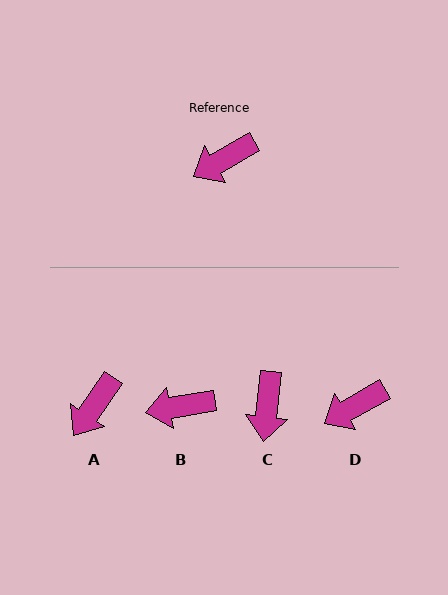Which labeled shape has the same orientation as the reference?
D.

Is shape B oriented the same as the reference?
No, it is off by about 20 degrees.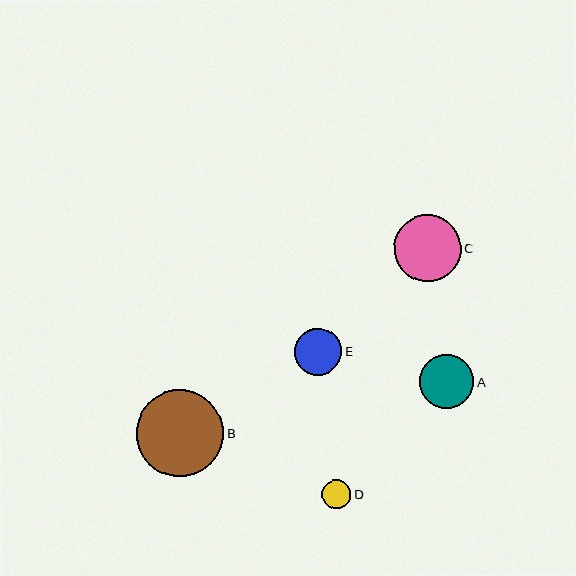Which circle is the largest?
Circle B is the largest with a size of approximately 87 pixels.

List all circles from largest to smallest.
From largest to smallest: B, C, A, E, D.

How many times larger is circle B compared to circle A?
Circle B is approximately 1.6 times the size of circle A.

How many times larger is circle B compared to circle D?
Circle B is approximately 3.0 times the size of circle D.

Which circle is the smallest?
Circle D is the smallest with a size of approximately 29 pixels.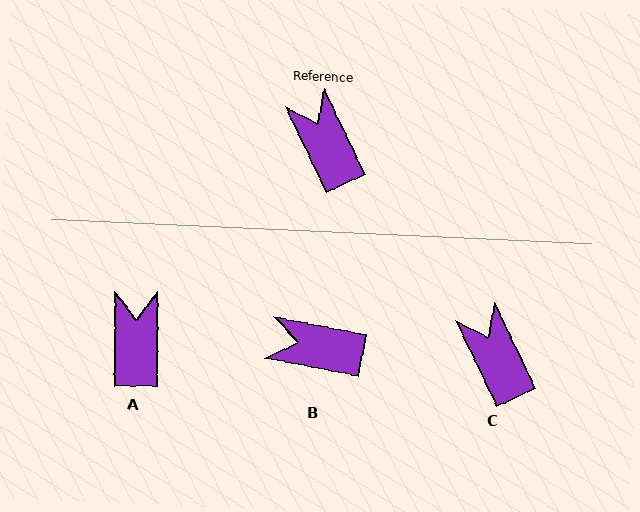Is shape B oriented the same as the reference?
No, it is off by about 53 degrees.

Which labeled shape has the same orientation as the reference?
C.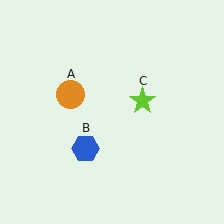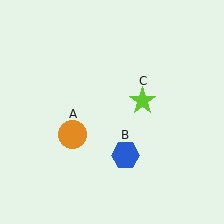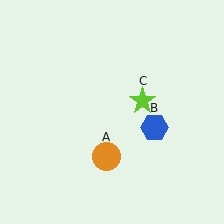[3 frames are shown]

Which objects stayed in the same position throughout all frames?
Lime star (object C) remained stationary.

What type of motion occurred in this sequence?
The orange circle (object A), blue hexagon (object B) rotated counterclockwise around the center of the scene.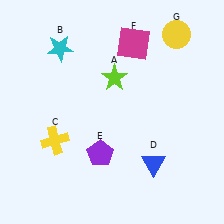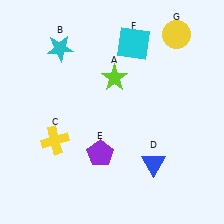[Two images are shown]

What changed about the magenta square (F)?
In Image 1, F is magenta. In Image 2, it changed to cyan.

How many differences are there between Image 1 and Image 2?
There is 1 difference between the two images.